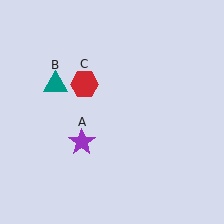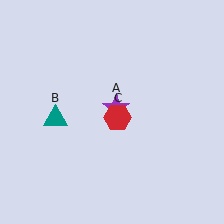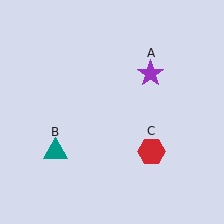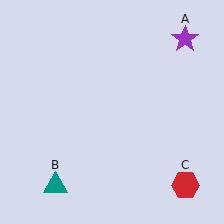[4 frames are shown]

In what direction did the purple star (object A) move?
The purple star (object A) moved up and to the right.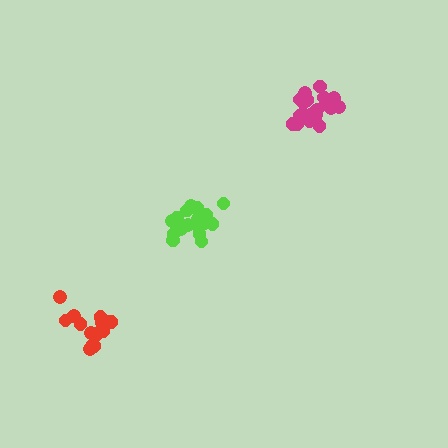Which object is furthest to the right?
The magenta cluster is rightmost.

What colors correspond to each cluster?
The clusters are colored: red, magenta, lime.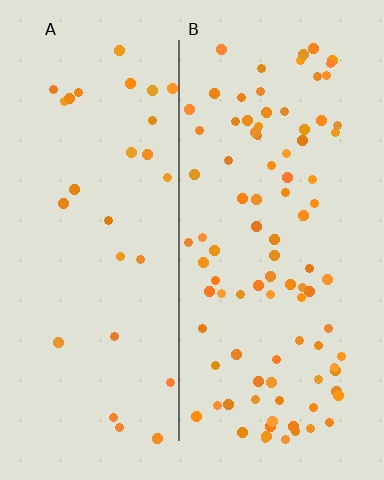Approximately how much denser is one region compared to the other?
Approximately 3.2× — region B over region A.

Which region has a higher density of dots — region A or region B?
B (the right).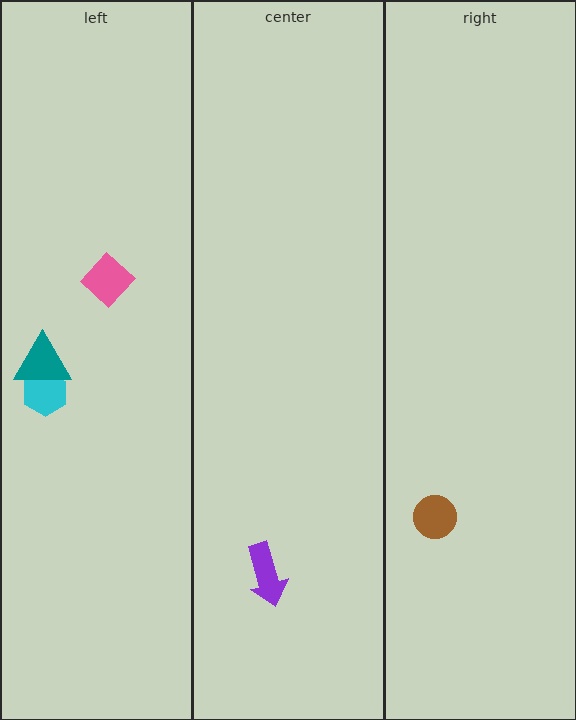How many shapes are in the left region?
3.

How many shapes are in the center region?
1.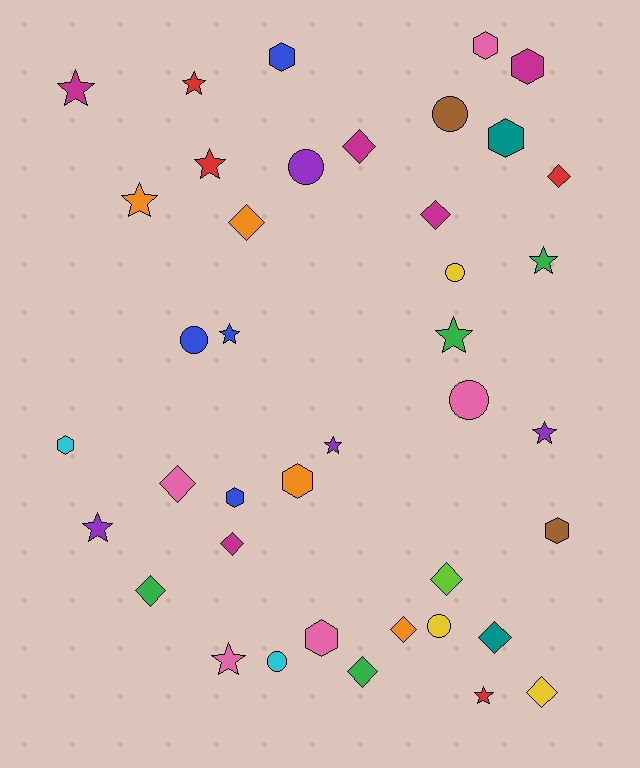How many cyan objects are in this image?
There are 2 cyan objects.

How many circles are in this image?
There are 7 circles.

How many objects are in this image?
There are 40 objects.